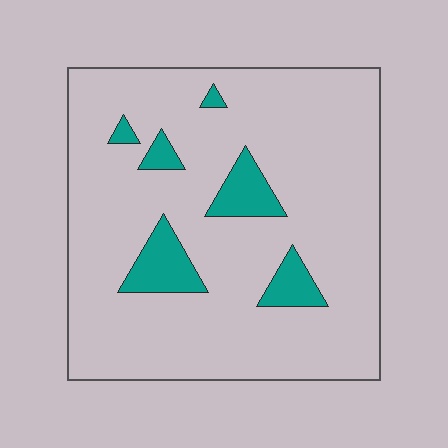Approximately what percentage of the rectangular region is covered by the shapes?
Approximately 10%.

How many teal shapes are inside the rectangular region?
6.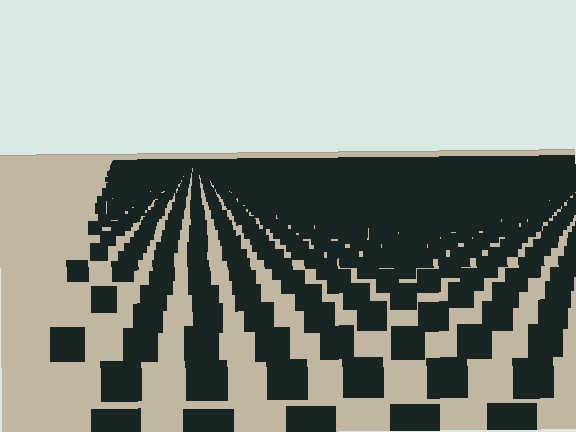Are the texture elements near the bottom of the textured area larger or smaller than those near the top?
Larger. Near the bottom, elements are closer to the viewer and appear at a bigger on-screen size.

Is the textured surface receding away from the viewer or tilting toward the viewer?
The surface is receding away from the viewer. Texture elements get smaller and denser toward the top.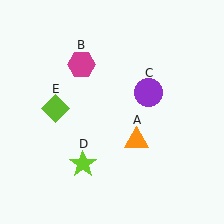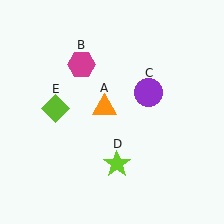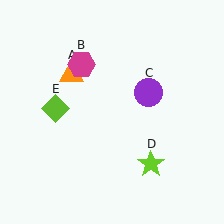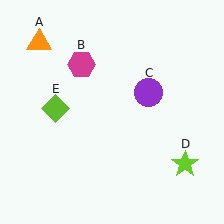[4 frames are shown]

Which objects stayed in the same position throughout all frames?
Magenta hexagon (object B) and purple circle (object C) and lime diamond (object E) remained stationary.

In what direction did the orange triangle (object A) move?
The orange triangle (object A) moved up and to the left.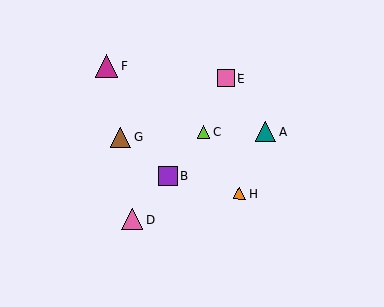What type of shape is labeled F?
Shape F is a magenta triangle.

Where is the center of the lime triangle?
The center of the lime triangle is at (204, 132).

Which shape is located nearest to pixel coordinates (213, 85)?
The pink square (labeled E) at (226, 78) is nearest to that location.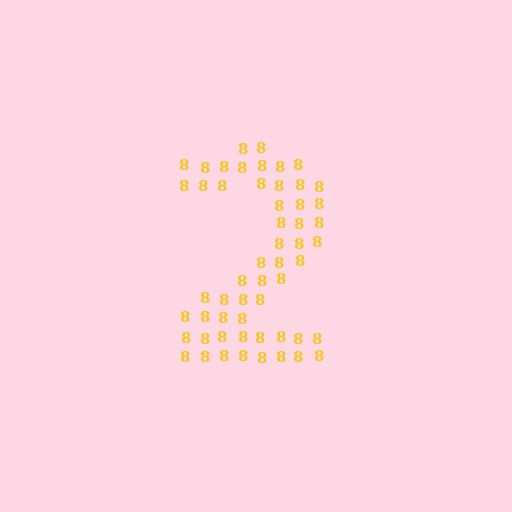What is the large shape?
The large shape is the digit 2.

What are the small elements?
The small elements are digit 8's.